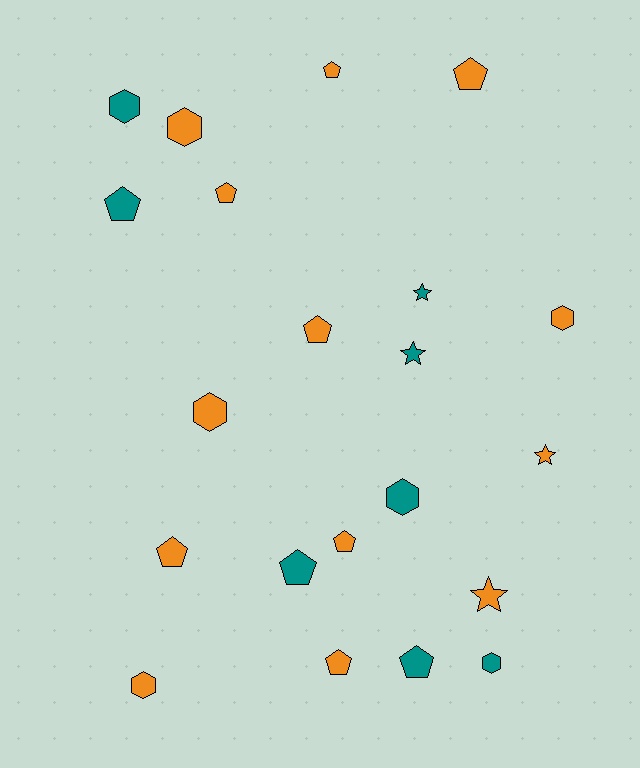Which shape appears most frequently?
Pentagon, with 10 objects.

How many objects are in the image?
There are 21 objects.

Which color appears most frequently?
Orange, with 13 objects.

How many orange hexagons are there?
There are 4 orange hexagons.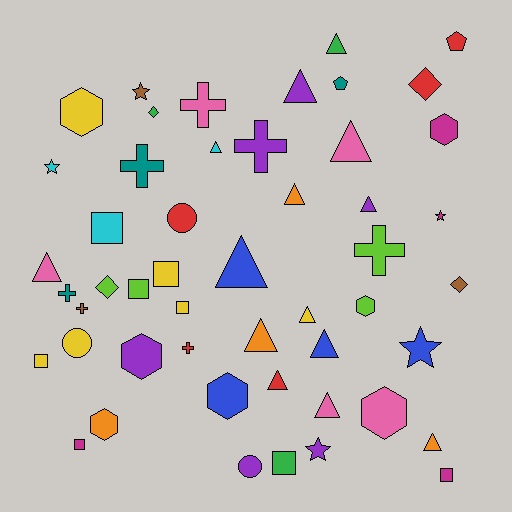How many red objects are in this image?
There are 5 red objects.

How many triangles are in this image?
There are 14 triangles.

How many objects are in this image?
There are 50 objects.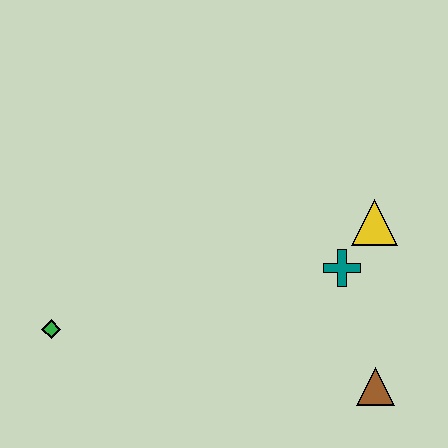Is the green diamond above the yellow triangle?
No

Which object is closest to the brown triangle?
The teal cross is closest to the brown triangle.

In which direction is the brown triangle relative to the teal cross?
The brown triangle is below the teal cross.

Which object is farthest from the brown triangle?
The green diamond is farthest from the brown triangle.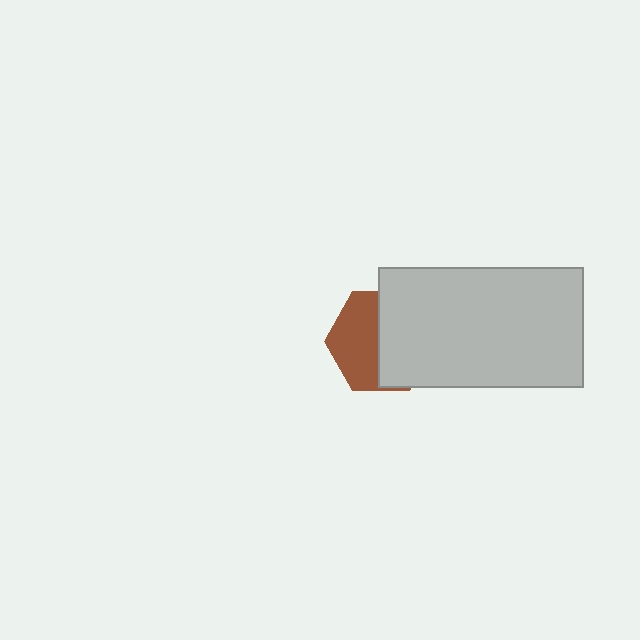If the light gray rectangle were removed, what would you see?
You would see the complete brown hexagon.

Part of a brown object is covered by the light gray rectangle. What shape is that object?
It is a hexagon.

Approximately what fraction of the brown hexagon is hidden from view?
Roughly 53% of the brown hexagon is hidden behind the light gray rectangle.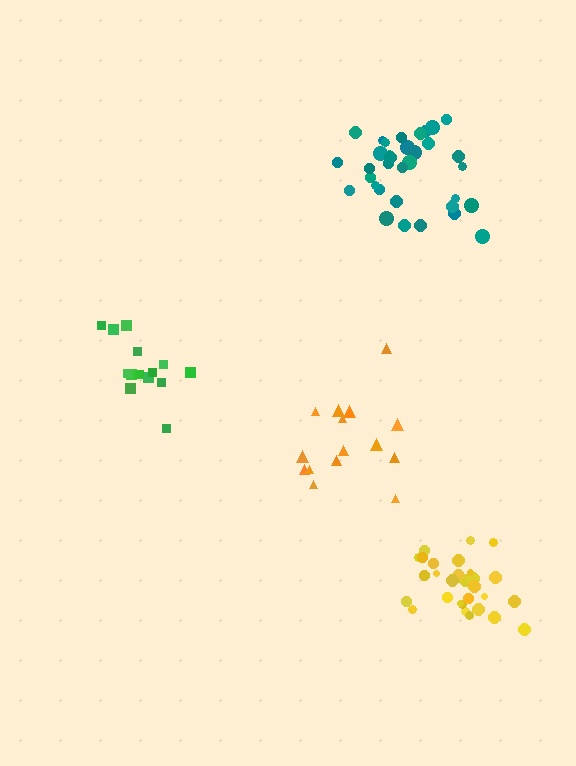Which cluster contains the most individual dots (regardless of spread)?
Teal (34).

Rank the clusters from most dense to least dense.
yellow, teal, green, orange.